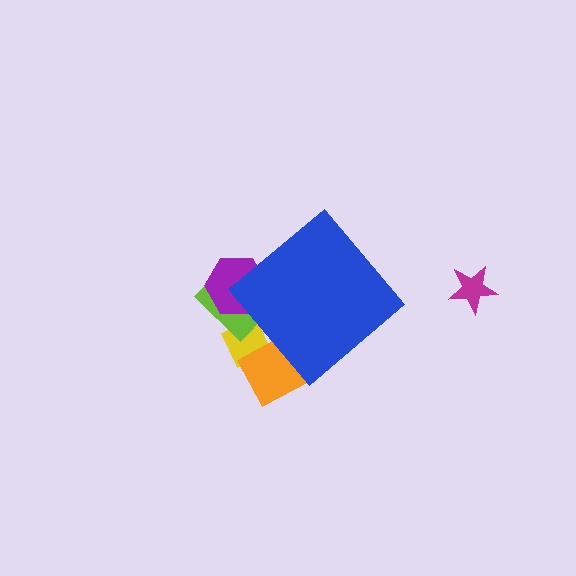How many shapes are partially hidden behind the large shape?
5 shapes are partially hidden.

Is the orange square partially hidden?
Yes, the orange square is partially hidden behind the blue diamond.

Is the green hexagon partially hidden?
Yes, the green hexagon is partially hidden behind the blue diamond.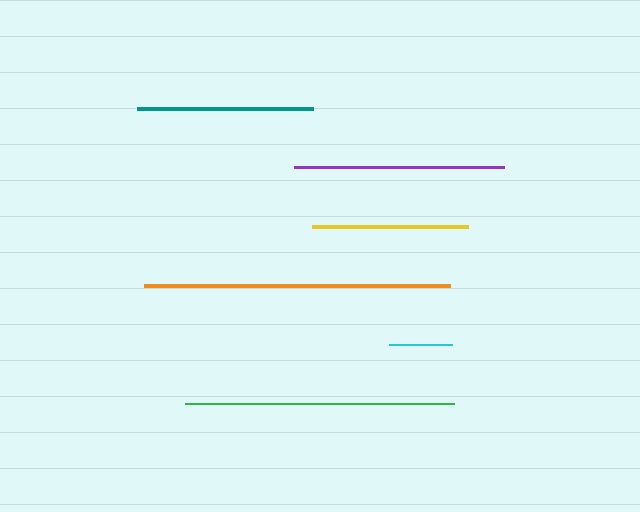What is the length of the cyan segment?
The cyan segment is approximately 64 pixels long.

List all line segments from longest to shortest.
From longest to shortest: orange, green, purple, teal, yellow, cyan.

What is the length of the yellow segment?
The yellow segment is approximately 156 pixels long.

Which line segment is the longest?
The orange line is the longest at approximately 307 pixels.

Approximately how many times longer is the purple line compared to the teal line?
The purple line is approximately 1.2 times the length of the teal line.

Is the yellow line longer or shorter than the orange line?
The orange line is longer than the yellow line.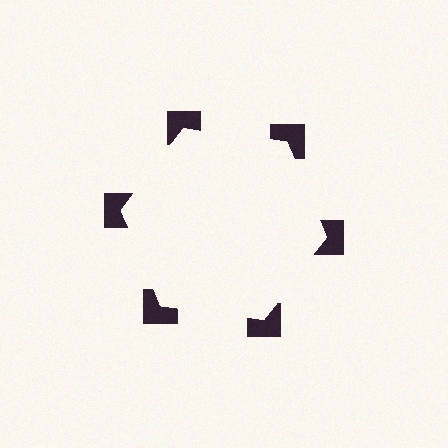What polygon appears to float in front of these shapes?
An illusory hexagon — its edges are inferred from the aligned wedge cuts in the notched squares, not physically drawn.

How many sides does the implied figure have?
6 sides.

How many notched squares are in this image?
There are 6 — one at each vertex of the illusory hexagon.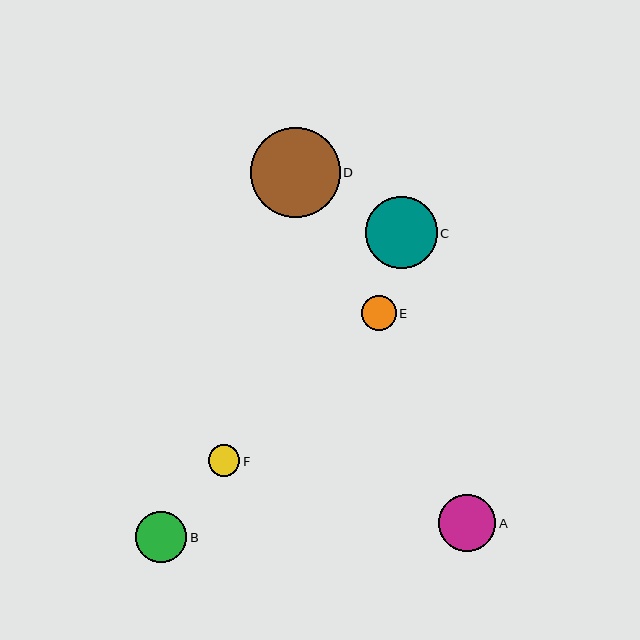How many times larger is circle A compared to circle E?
Circle A is approximately 1.6 times the size of circle E.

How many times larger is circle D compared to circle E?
Circle D is approximately 2.5 times the size of circle E.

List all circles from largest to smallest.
From largest to smallest: D, C, A, B, E, F.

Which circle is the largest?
Circle D is the largest with a size of approximately 90 pixels.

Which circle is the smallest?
Circle F is the smallest with a size of approximately 32 pixels.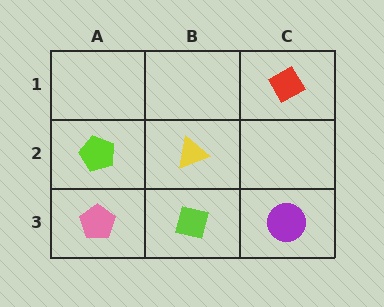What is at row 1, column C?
A red diamond.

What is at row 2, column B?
A yellow triangle.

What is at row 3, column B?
A lime square.